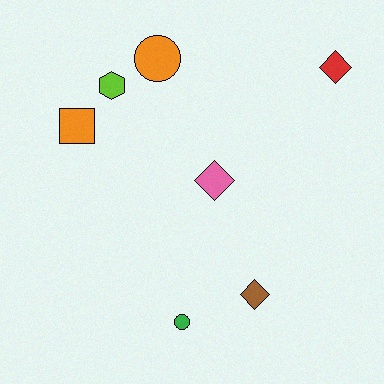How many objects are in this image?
There are 7 objects.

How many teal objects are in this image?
There are no teal objects.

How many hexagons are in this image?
There is 1 hexagon.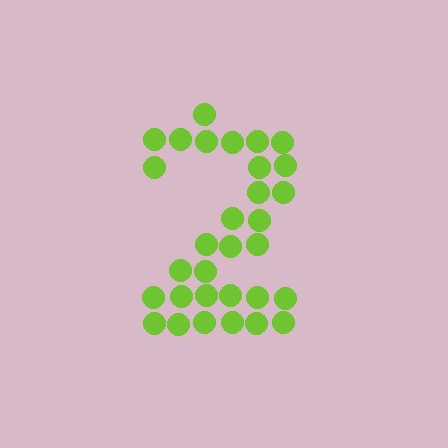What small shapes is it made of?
It is made of small circles.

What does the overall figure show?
The overall figure shows the digit 2.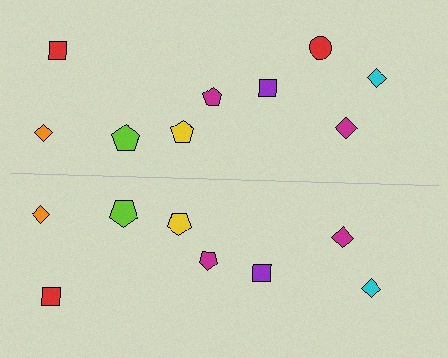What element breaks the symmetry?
A red circle is missing from the bottom side.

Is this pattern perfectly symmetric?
No, the pattern is not perfectly symmetric. A red circle is missing from the bottom side.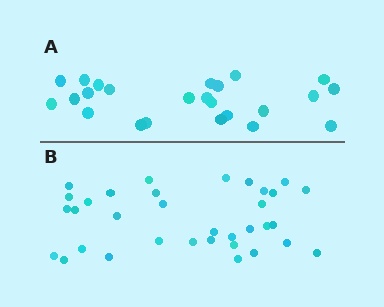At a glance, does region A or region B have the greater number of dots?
Region B (the bottom region) has more dots.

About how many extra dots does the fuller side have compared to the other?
Region B has roughly 10 or so more dots than region A.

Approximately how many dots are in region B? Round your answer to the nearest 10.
About 30 dots. (The exact count is 34, which rounds to 30.)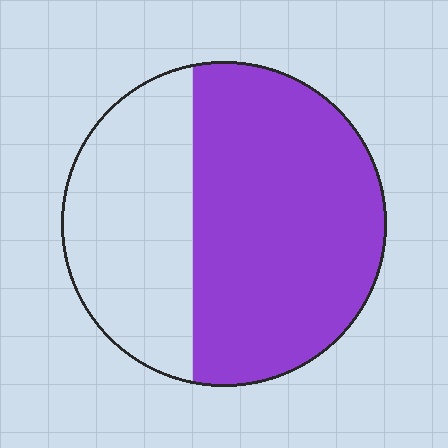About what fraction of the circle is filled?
About five eighths (5/8).